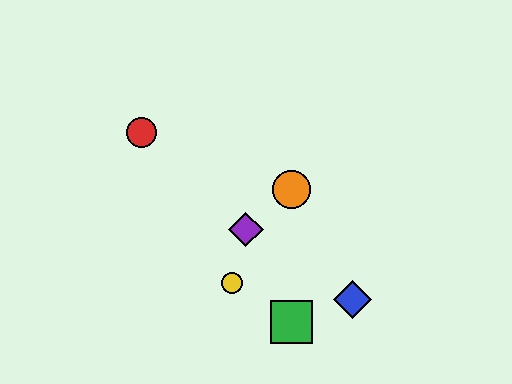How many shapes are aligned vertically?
2 shapes (the green square, the orange circle) are aligned vertically.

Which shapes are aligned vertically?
The green square, the orange circle are aligned vertically.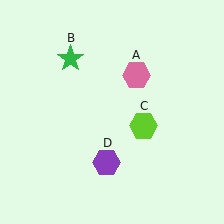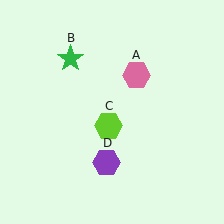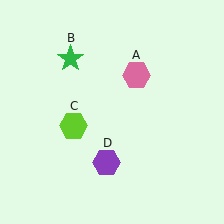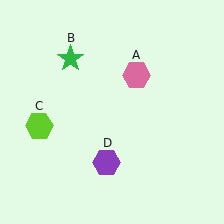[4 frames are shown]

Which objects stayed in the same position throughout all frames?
Pink hexagon (object A) and green star (object B) and purple hexagon (object D) remained stationary.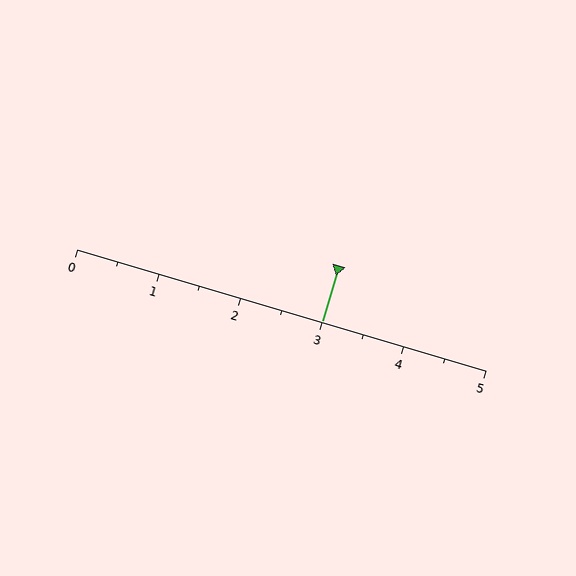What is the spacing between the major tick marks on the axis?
The major ticks are spaced 1 apart.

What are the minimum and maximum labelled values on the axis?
The axis runs from 0 to 5.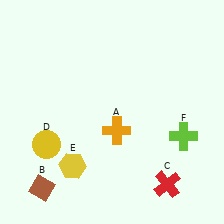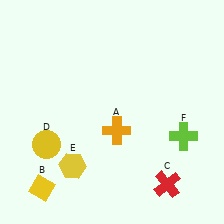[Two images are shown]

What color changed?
The diamond (B) changed from brown in Image 1 to yellow in Image 2.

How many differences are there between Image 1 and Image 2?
There is 1 difference between the two images.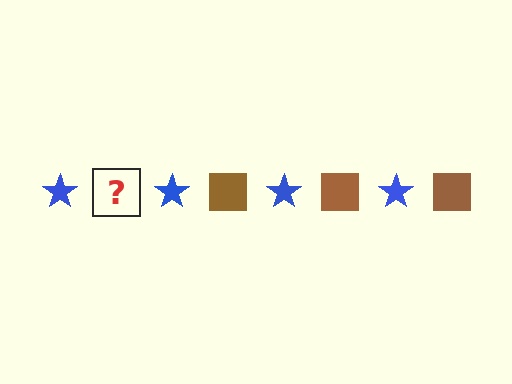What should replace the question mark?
The question mark should be replaced with a brown square.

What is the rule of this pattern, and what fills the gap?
The rule is that the pattern alternates between blue star and brown square. The gap should be filled with a brown square.